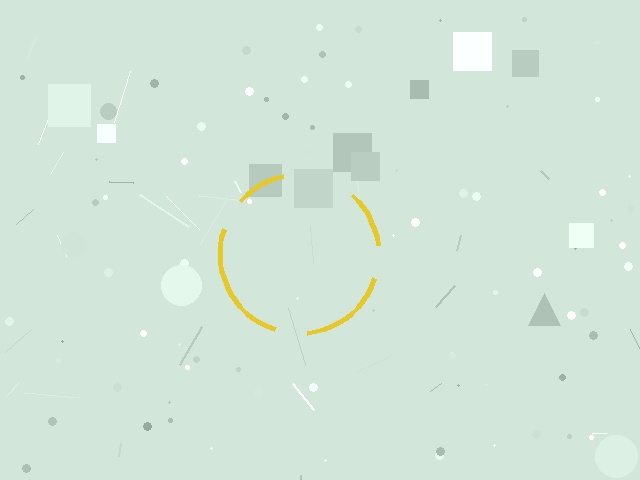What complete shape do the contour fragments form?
The contour fragments form a circle.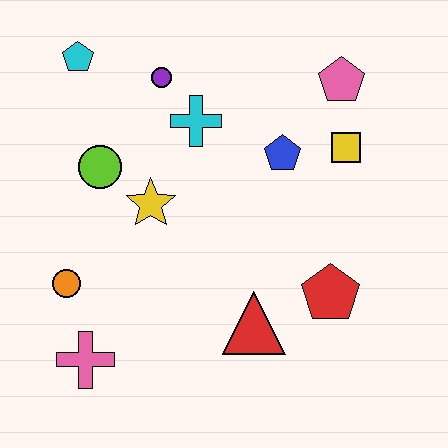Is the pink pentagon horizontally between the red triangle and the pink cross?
No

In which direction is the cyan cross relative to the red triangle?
The cyan cross is above the red triangle.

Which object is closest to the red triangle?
The red pentagon is closest to the red triangle.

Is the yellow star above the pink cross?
Yes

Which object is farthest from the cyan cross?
The pink cross is farthest from the cyan cross.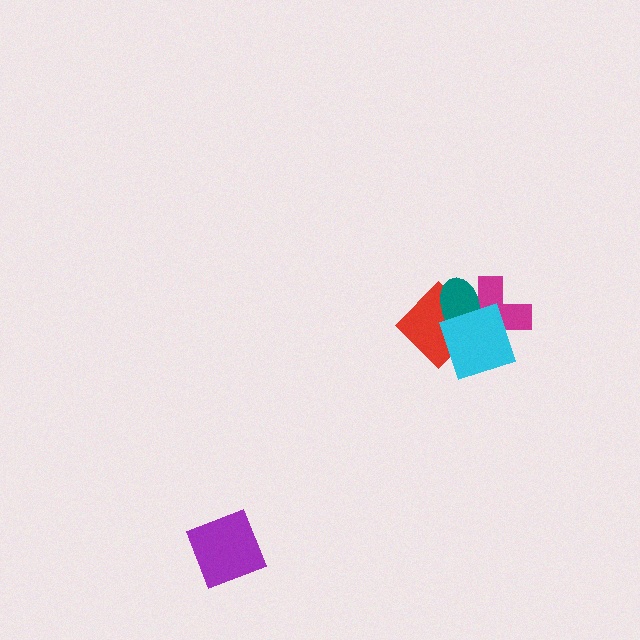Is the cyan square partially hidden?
No, no other shape covers it.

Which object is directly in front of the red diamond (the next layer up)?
The teal ellipse is directly in front of the red diamond.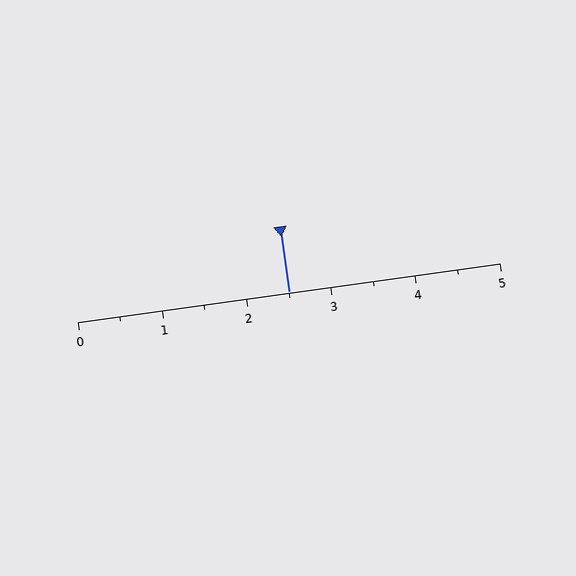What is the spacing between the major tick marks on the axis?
The major ticks are spaced 1 apart.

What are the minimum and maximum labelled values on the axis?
The axis runs from 0 to 5.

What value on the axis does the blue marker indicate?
The marker indicates approximately 2.5.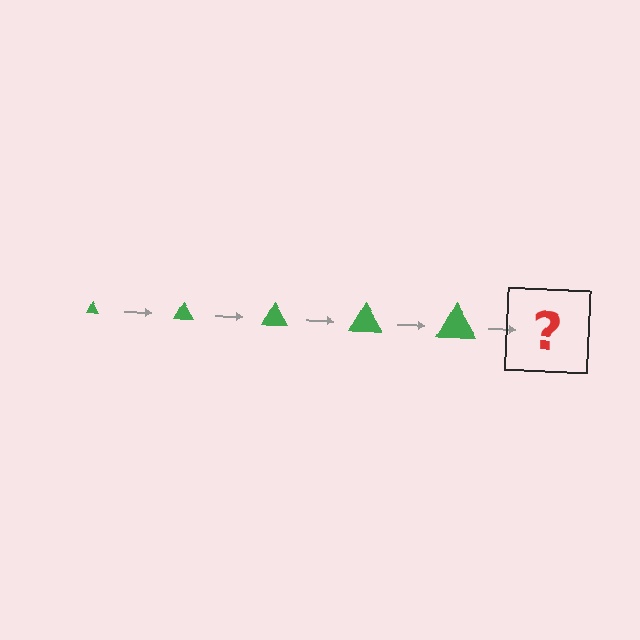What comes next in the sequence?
The next element should be a green triangle, larger than the previous one.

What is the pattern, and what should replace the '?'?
The pattern is that the triangle gets progressively larger each step. The '?' should be a green triangle, larger than the previous one.